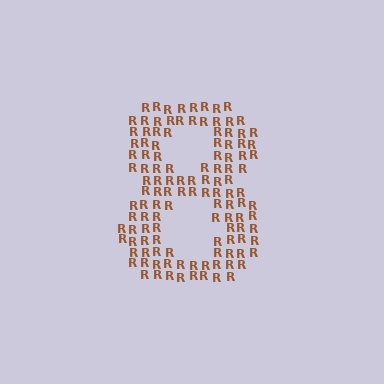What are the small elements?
The small elements are letter R's.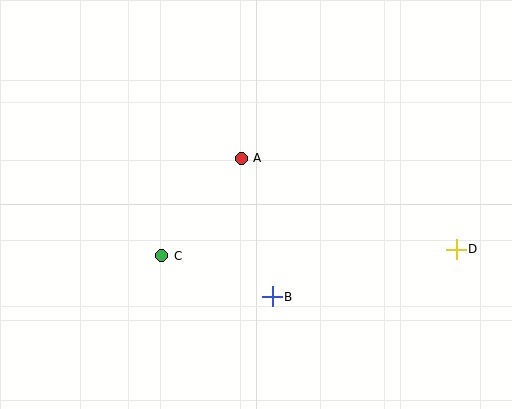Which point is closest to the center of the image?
Point A at (241, 159) is closest to the center.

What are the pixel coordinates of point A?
Point A is at (241, 159).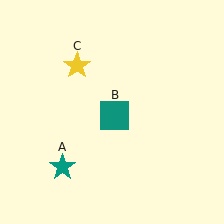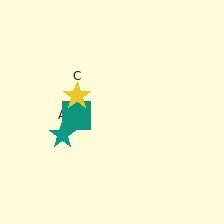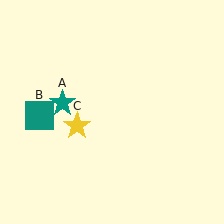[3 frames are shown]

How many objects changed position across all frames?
3 objects changed position: teal star (object A), teal square (object B), yellow star (object C).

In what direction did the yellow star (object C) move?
The yellow star (object C) moved down.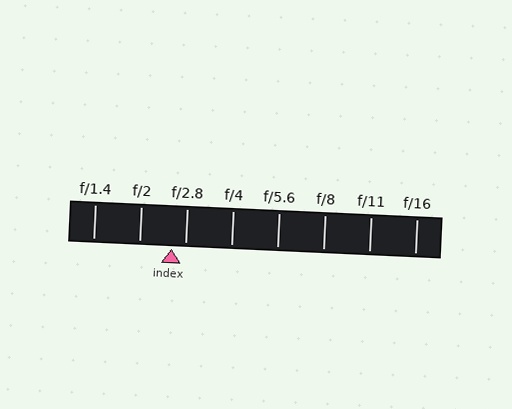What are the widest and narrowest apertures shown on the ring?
The widest aperture shown is f/1.4 and the narrowest is f/16.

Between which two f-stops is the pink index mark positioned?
The index mark is between f/2 and f/2.8.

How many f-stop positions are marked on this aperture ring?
There are 8 f-stop positions marked.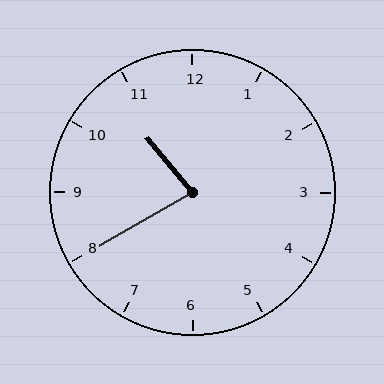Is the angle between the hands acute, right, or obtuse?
It is acute.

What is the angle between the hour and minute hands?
Approximately 80 degrees.